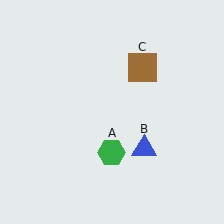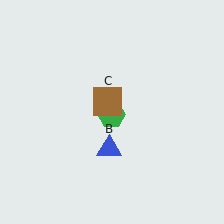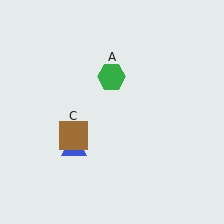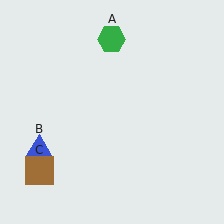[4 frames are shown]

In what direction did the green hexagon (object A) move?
The green hexagon (object A) moved up.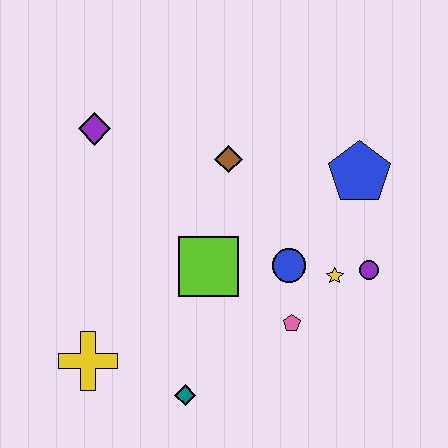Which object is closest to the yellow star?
The purple circle is closest to the yellow star.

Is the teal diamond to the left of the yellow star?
Yes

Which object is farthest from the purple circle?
The purple diamond is farthest from the purple circle.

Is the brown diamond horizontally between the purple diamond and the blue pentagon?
Yes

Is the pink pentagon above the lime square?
No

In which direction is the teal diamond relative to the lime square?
The teal diamond is below the lime square.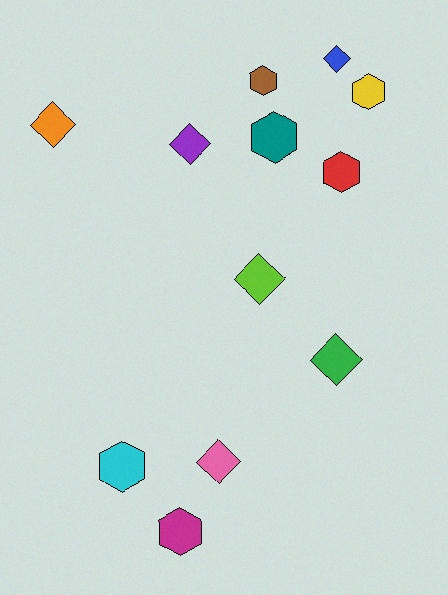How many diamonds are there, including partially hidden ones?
There are 6 diamonds.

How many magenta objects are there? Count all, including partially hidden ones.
There is 1 magenta object.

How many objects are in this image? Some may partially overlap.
There are 12 objects.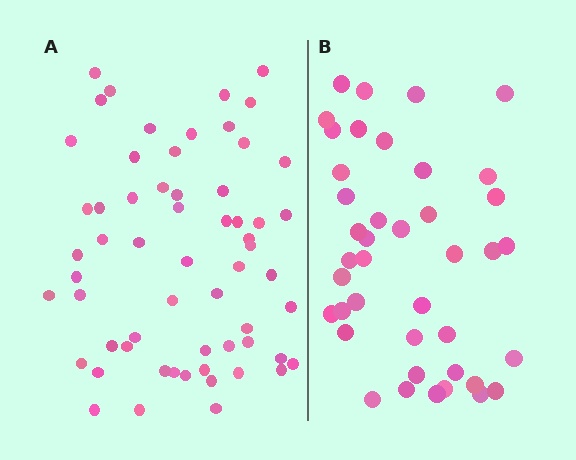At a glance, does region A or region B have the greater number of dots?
Region A (the left region) has more dots.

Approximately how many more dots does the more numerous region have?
Region A has approximately 20 more dots than region B.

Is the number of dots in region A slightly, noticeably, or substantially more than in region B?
Region A has substantially more. The ratio is roughly 1.5 to 1.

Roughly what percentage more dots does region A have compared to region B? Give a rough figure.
About 45% more.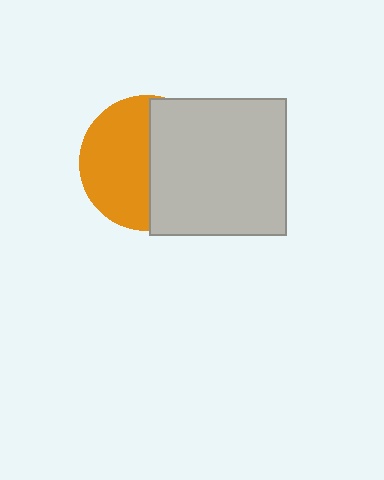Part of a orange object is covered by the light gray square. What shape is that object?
It is a circle.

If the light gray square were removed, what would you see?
You would see the complete orange circle.